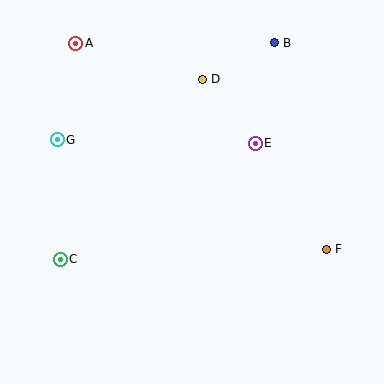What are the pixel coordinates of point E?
Point E is at (255, 143).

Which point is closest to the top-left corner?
Point A is closest to the top-left corner.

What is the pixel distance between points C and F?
The distance between C and F is 266 pixels.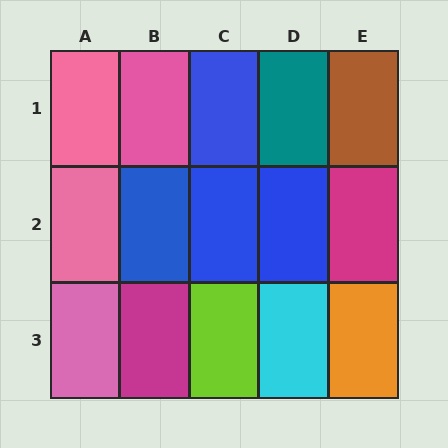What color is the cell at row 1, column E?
Brown.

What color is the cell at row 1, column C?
Blue.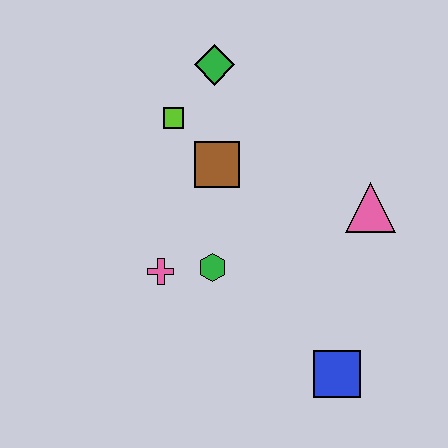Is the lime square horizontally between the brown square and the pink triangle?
No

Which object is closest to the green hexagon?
The pink cross is closest to the green hexagon.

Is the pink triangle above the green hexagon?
Yes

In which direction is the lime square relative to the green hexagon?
The lime square is above the green hexagon.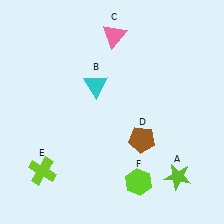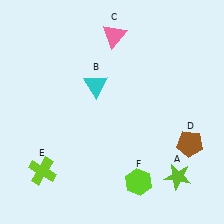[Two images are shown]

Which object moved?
The brown pentagon (D) moved right.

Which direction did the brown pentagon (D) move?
The brown pentagon (D) moved right.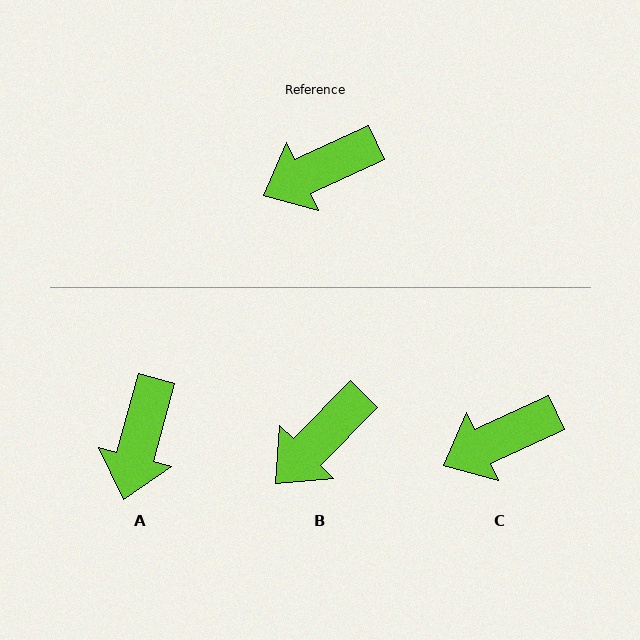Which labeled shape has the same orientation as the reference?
C.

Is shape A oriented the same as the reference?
No, it is off by about 50 degrees.